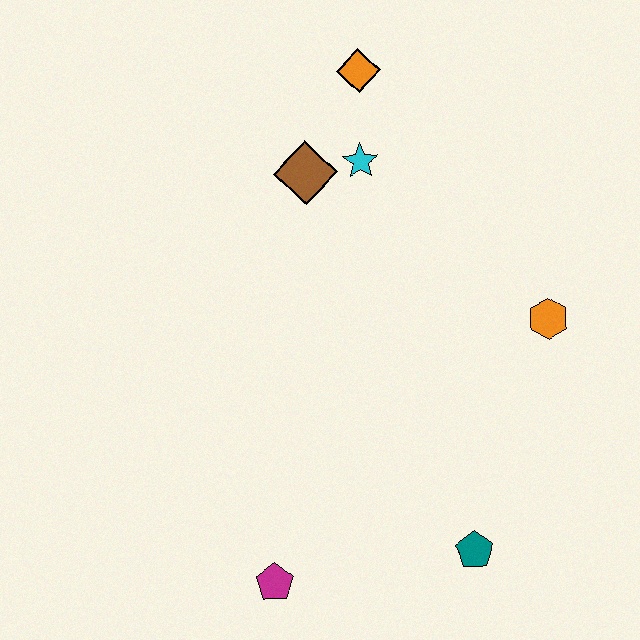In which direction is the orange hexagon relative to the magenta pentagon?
The orange hexagon is to the right of the magenta pentagon.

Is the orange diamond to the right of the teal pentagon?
No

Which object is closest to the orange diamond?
The cyan star is closest to the orange diamond.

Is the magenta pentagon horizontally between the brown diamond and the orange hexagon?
No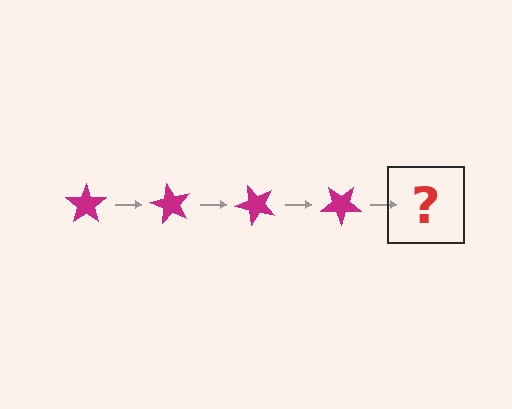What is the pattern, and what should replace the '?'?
The pattern is that the star rotates 60 degrees each step. The '?' should be a magenta star rotated 240 degrees.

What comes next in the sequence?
The next element should be a magenta star rotated 240 degrees.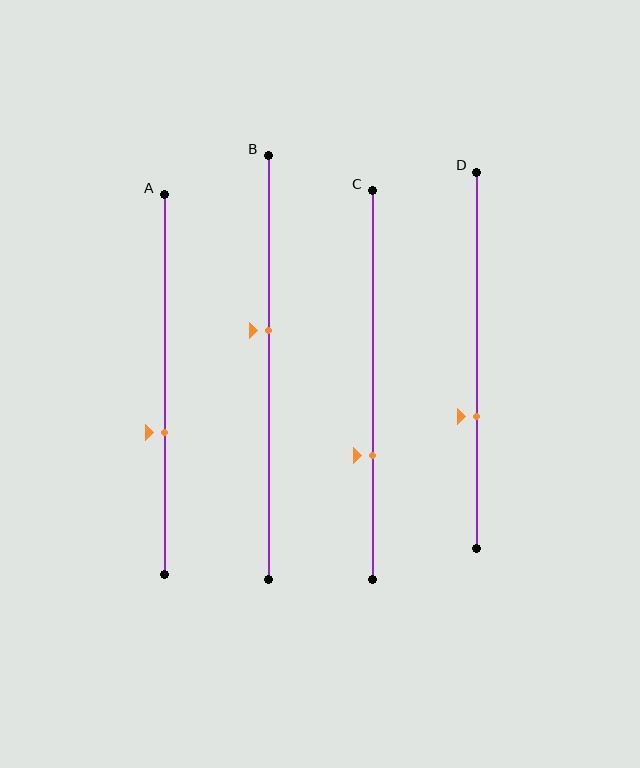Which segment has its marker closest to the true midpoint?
Segment B has its marker closest to the true midpoint.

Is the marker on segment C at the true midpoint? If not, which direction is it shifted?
No, the marker on segment C is shifted downward by about 18% of the segment length.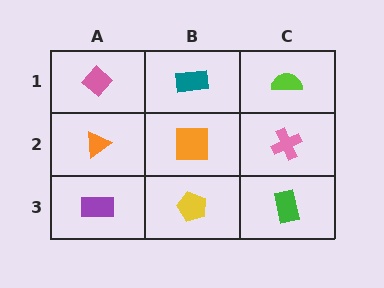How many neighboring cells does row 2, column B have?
4.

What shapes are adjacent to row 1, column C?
A pink cross (row 2, column C), a teal rectangle (row 1, column B).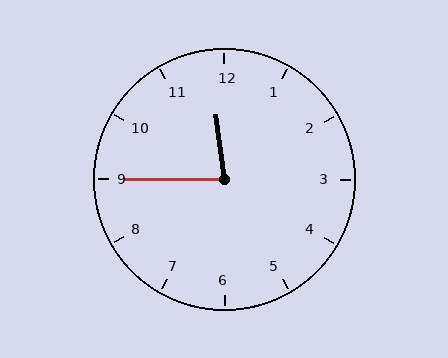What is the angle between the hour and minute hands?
Approximately 82 degrees.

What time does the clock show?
11:45.